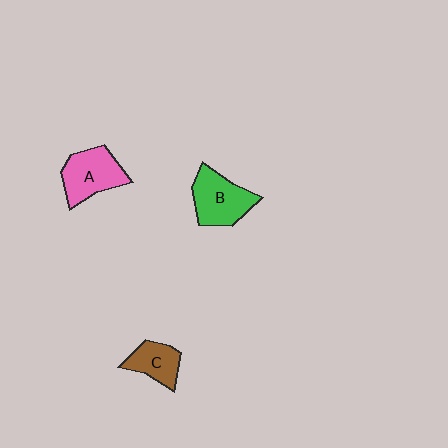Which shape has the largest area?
Shape B (green).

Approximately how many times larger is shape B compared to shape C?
Approximately 1.5 times.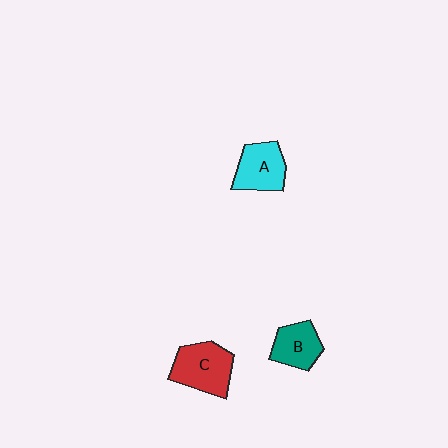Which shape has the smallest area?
Shape B (teal).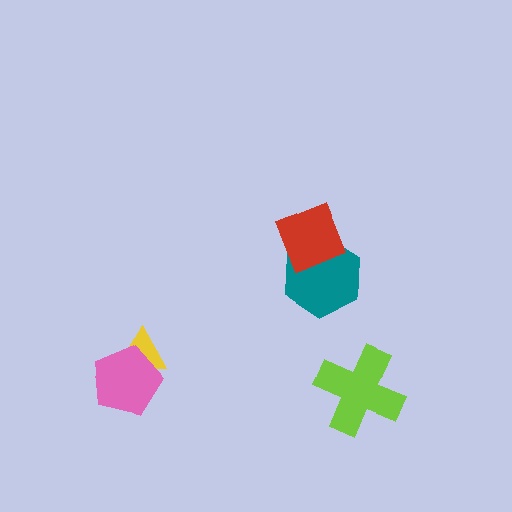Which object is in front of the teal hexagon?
The red diamond is in front of the teal hexagon.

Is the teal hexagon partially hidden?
Yes, it is partially covered by another shape.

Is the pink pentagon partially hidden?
No, no other shape covers it.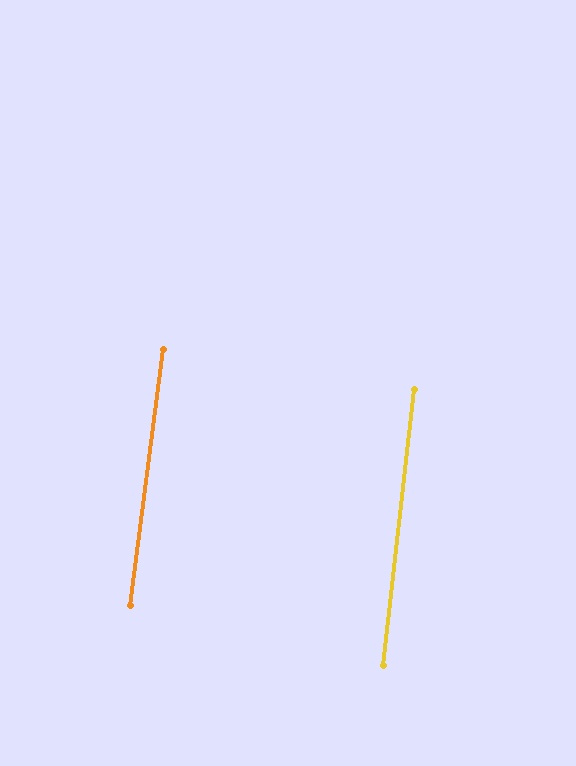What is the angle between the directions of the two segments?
Approximately 1 degree.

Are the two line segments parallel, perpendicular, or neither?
Parallel — their directions differ by only 0.9°.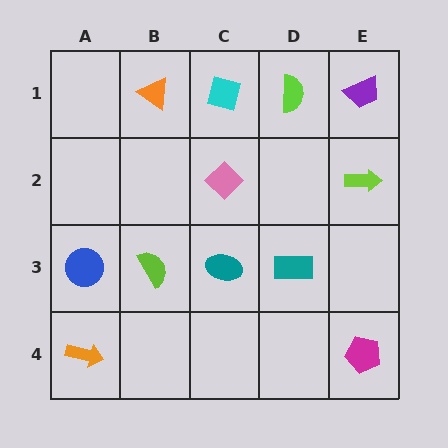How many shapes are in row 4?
2 shapes.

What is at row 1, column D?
A lime semicircle.